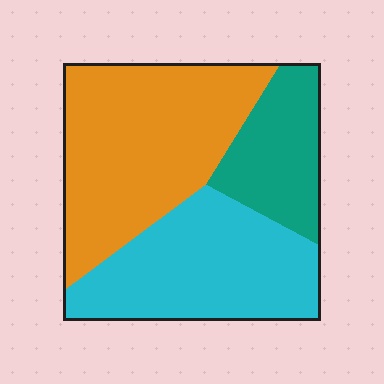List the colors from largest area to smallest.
From largest to smallest: orange, cyan, teal.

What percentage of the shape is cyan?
Cyan takes up about three eighths (3/8) of the shape.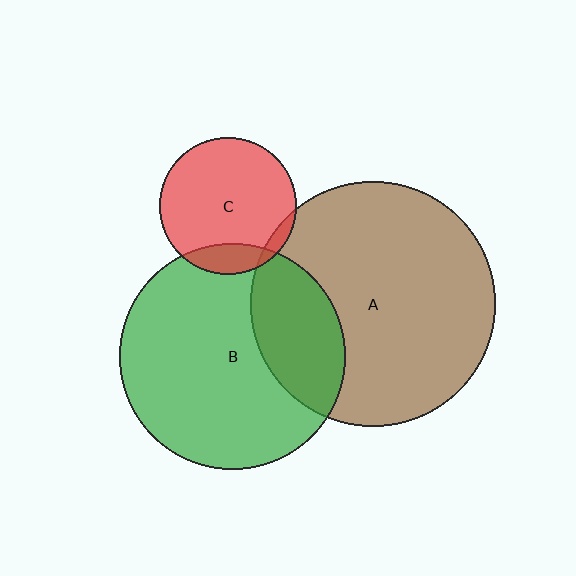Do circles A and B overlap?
Yes.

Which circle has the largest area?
Circle A (brown).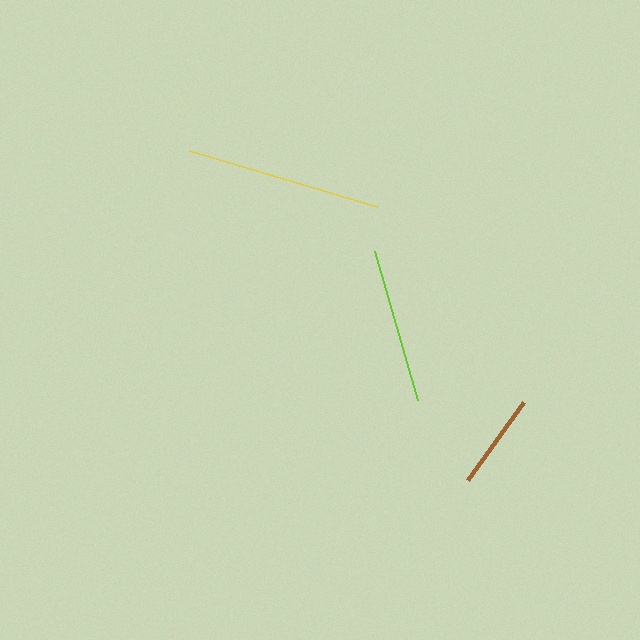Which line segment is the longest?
The yellow line is the longest at approximately 196 pixels.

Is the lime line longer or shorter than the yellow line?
The yellow line is longer than the lime line.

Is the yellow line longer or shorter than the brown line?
The yellow line is longer than the brown line.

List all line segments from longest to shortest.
From longest to shortest: yellow, lime, brown.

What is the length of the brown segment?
The brown segment is approximately 96 pixels long.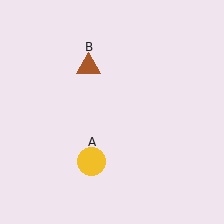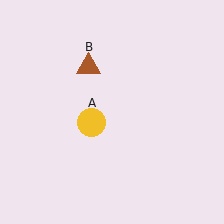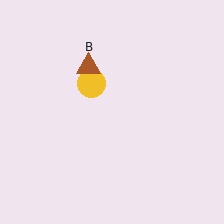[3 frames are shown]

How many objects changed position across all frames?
1 object changed position: yellow circle (object A).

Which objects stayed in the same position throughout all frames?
Brown triangle (object B) remained stationary.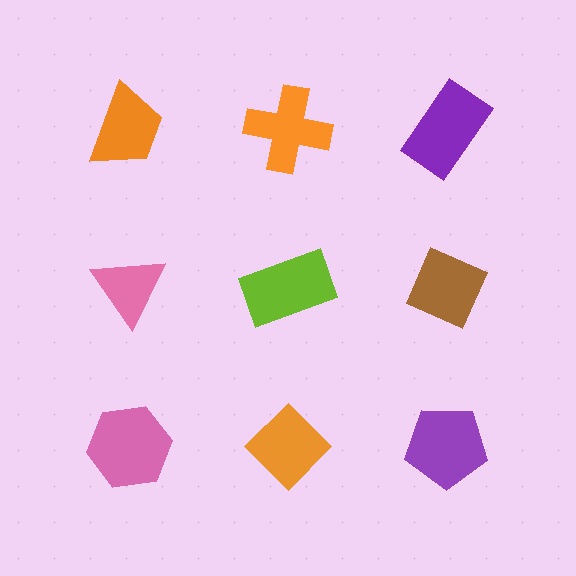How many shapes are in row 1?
3 shapes.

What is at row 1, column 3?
A purple rectangle.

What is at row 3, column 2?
An orange diamond.